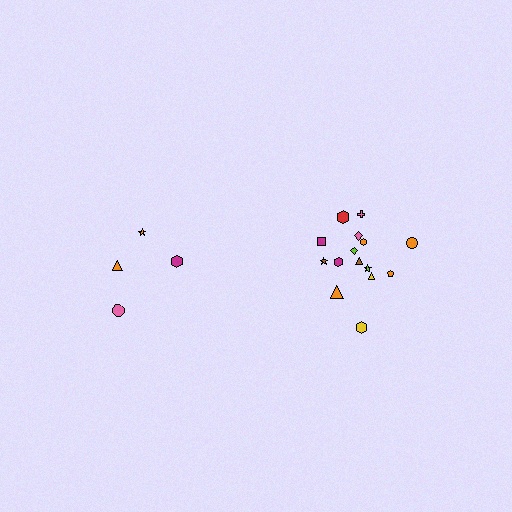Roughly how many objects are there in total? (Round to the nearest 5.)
Roughly 20 objects in total.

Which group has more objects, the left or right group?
The right group.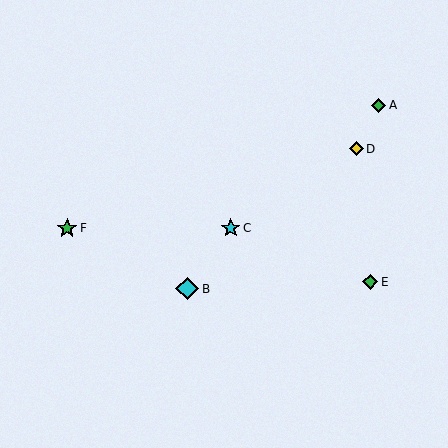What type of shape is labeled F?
Shape F is a green star.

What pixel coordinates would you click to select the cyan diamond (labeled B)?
Click at (187, 289) to select the cyan diamond B.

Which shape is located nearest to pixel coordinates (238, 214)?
The cyan star (labeled C) at (231, 228) is nearest to that location.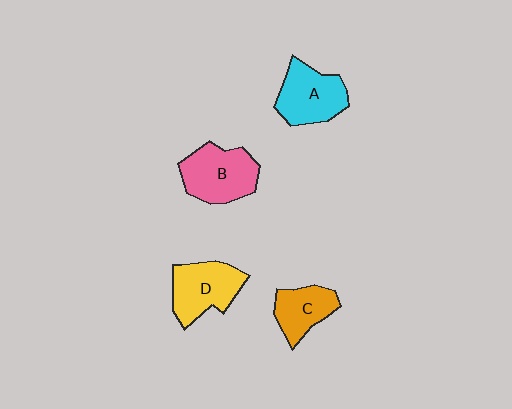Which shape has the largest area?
Shape B (pink).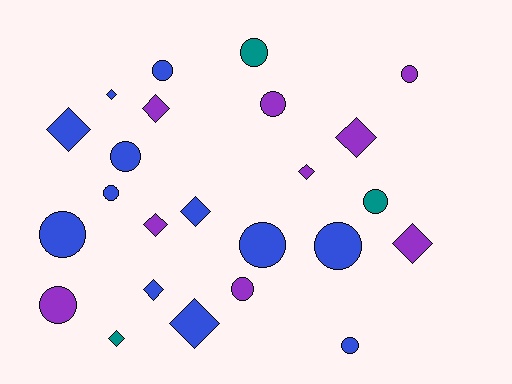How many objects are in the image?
There are 24 objects.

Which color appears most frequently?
Blue, with 12 objects.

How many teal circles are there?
There are 2 teal circles.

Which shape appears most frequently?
Circle, with 13 objects.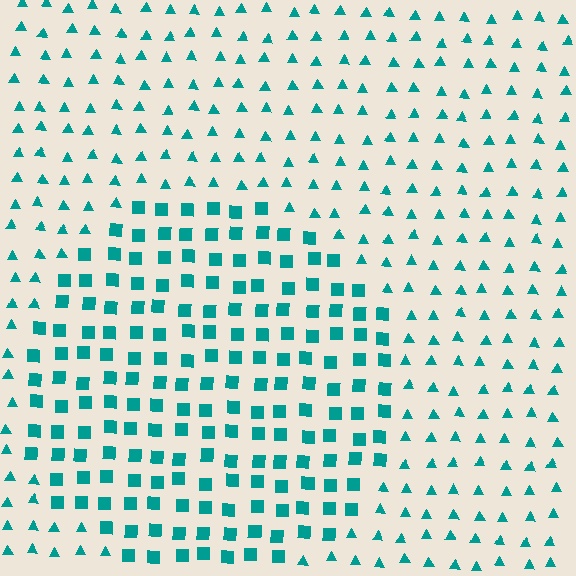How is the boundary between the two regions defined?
The boundary is defined by a change in element shape: squares inside vs. triangles outside. All elements share the same color and spacing.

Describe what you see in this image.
The image is filled with small teal elements arranged in a uniform grid. A circle-shaped region contains squares, while the surrounding area contains triangles. The boundary is defined purely by the change in element shape.